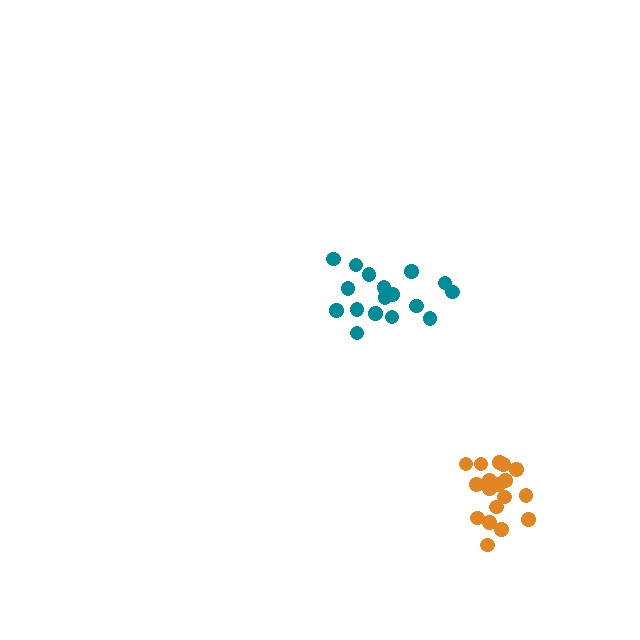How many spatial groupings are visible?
There are 2 spatial groupings.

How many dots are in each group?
Group 1: 17 dots, Group 2: 18 dots (35 total).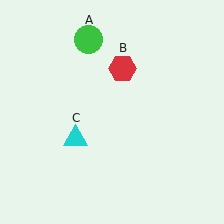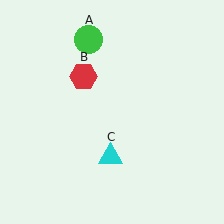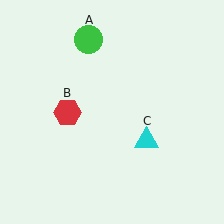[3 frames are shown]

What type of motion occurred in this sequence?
The red hexagon (object B), cyan triangle (object C) rotated counterclockwise around the center of the scene.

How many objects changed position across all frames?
2 objects changed position: red hexagon (object B), cyan triangle (object C).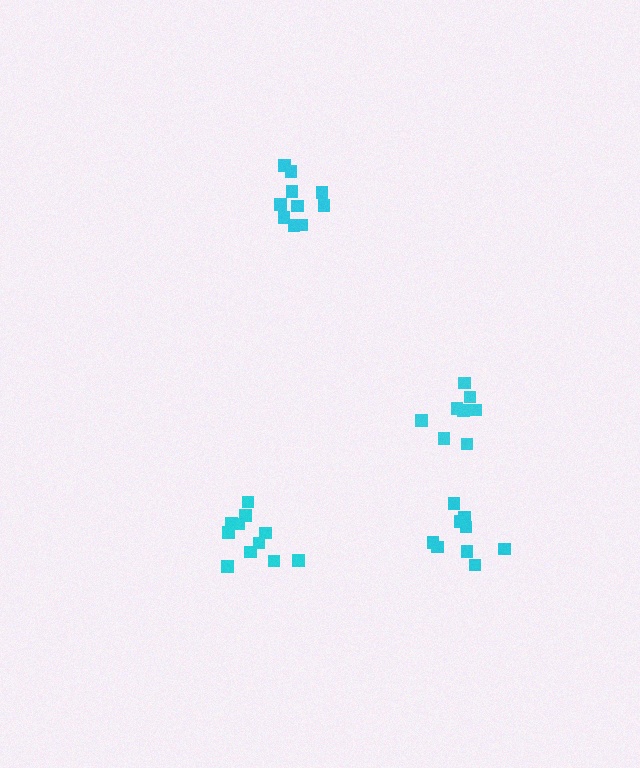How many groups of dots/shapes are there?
There are 4 groups.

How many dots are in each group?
Group 1: 11 dots, Group 2: 10 dots, Group 3: 8 dots, Group 4: 9 dots (38 total).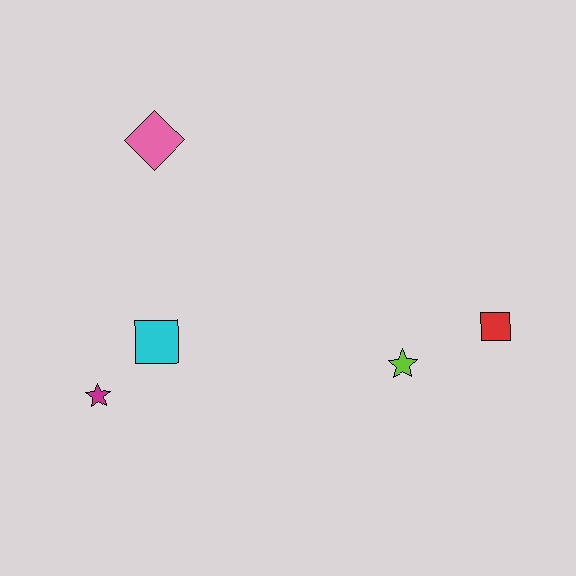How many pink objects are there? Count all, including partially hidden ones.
There is 1 pink object.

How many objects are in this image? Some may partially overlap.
There are 5 objects.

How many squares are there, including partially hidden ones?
There are 2 squares.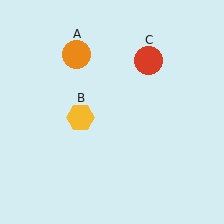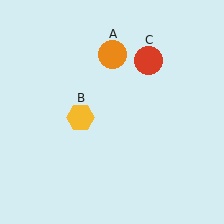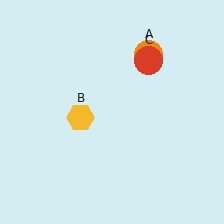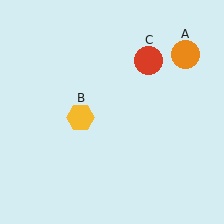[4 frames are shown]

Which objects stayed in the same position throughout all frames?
Yellow hexagon (object B) and red circle (object C) remained stationary.